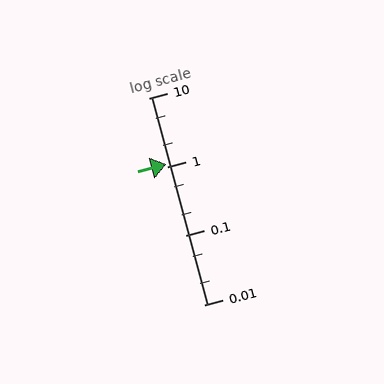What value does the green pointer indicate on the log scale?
The pointer indicates approximately 1.1.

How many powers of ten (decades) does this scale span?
The scale spans 3 decades, from 0.01 to 10.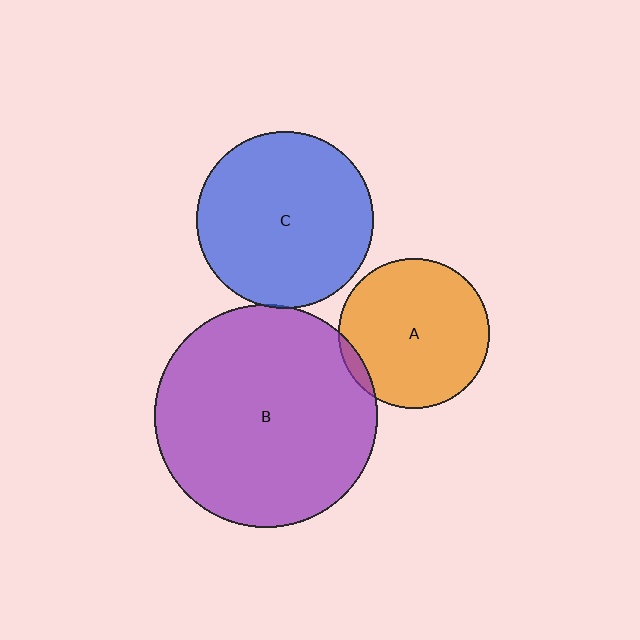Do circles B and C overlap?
Yes.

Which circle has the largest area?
Circle B (purple).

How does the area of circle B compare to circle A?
Approximately 2.2 times.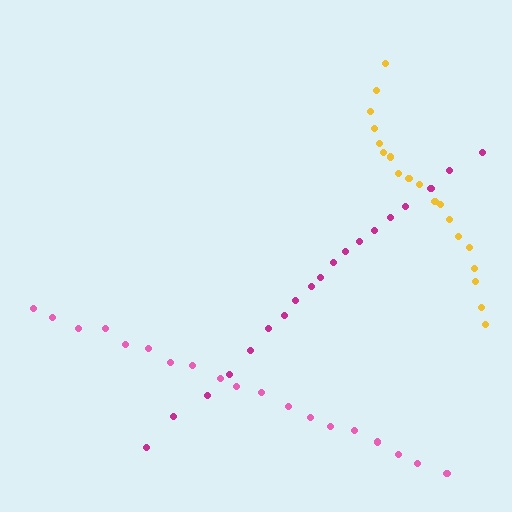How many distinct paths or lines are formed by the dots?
There are 3 distinct paths.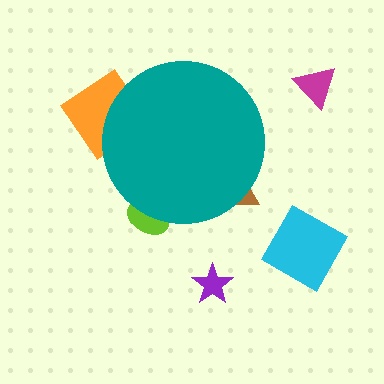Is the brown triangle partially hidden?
Yes, the brown triangle is partially hidden behind the teal circle.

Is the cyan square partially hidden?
No, the cyan square is fully visible.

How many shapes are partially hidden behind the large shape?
3 shapes are partially hidden.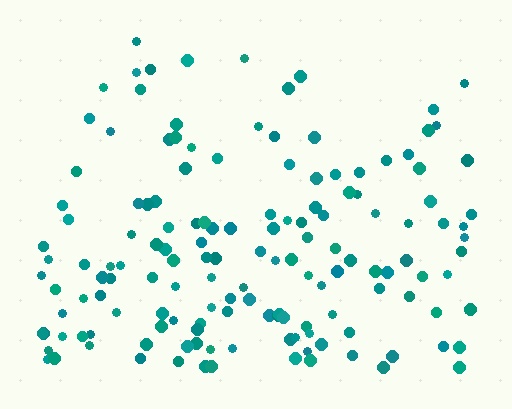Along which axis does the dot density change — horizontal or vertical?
Vertical.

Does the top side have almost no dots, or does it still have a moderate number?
Still a moderate number, just noticeably fewer than the bottom.